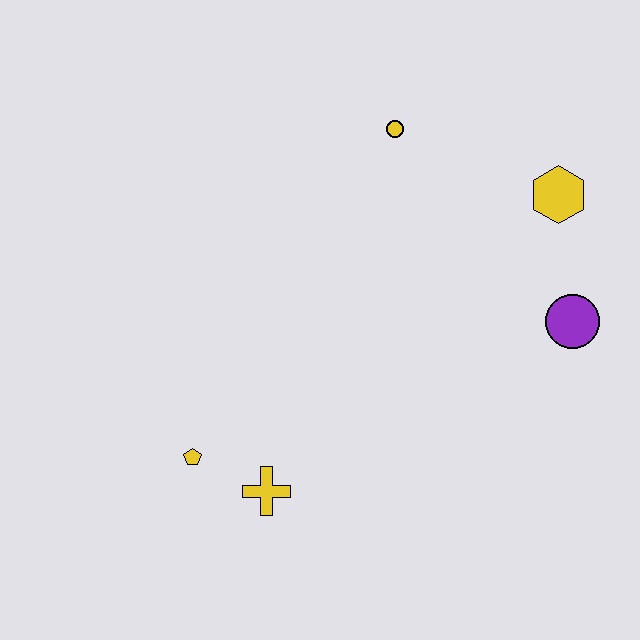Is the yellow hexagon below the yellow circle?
Yes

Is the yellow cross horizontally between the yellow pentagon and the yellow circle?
Yes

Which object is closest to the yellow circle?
The yellow hexagon is closest to the yellow circle.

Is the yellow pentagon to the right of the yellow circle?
No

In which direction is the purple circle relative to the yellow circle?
The purple circle is below the yellow circle.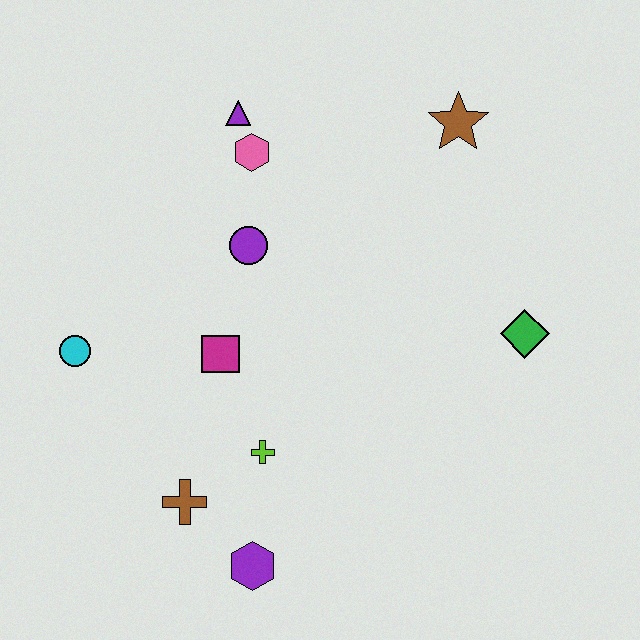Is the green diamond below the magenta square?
No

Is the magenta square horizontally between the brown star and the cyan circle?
Yes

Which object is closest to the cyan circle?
The magenta square is closest to the cyan circle.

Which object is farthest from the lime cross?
The brown star is farthest from the lime cross.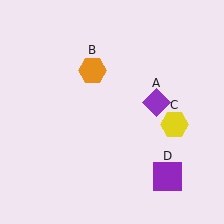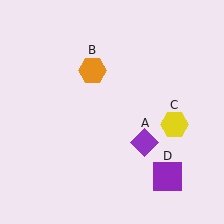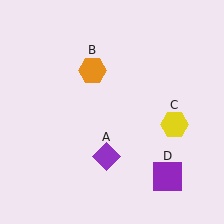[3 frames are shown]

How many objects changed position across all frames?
1 object changed position: purple diamond (object A).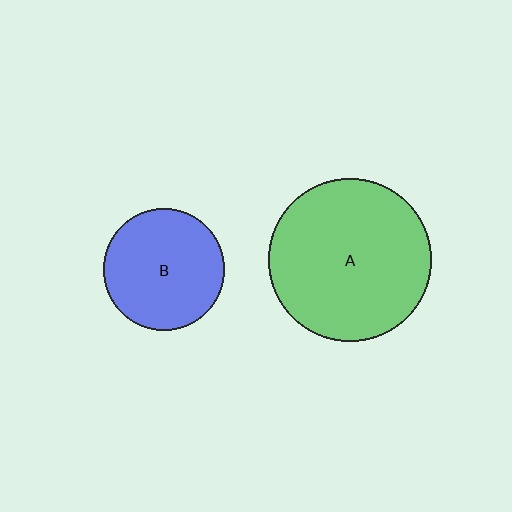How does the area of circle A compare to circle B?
Approximately 1.8 times.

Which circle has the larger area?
Circle A (green).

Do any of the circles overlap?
No, none of the circles overlap.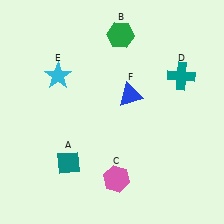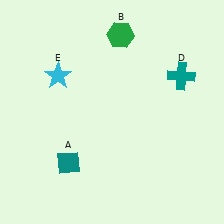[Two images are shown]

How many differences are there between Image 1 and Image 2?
There are 2 differences between the two images.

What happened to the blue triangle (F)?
The blue triangle (F) was removed in Image 2. It was in the top-right area of Image 1.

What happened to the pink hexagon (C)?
The pink hexagon (C) was removed in Image 2. It was in the bottom-right area of Image 1.